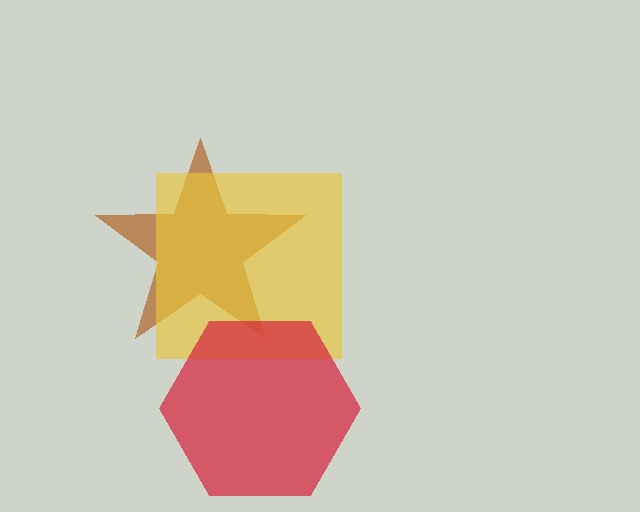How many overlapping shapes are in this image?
There are 3 overlapping shapes in the image.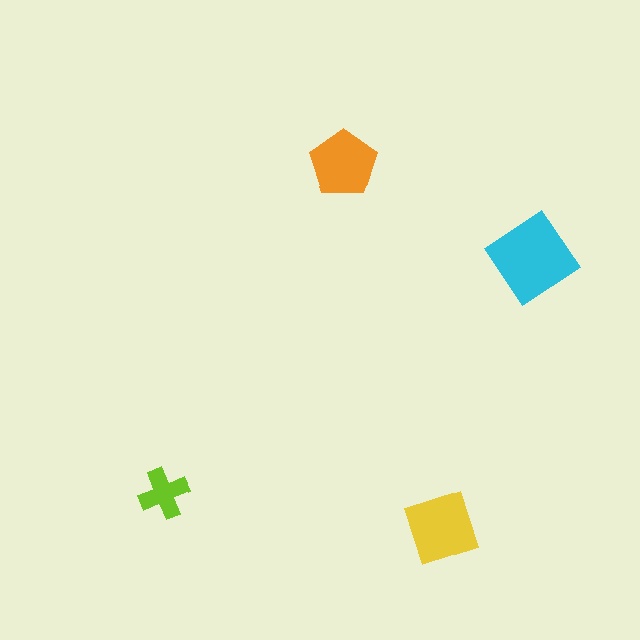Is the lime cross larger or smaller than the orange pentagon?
Smaller.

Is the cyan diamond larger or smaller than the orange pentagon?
Larger.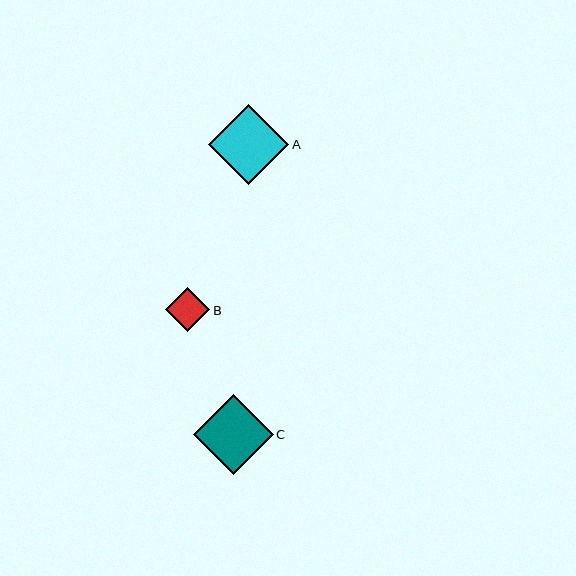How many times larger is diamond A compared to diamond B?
Diamond A is approximately 1.8 times the size of diamond B.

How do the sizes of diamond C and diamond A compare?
Diamond C and diamond A are approximately the same size.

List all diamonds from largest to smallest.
From largest to smallest: C, A, B.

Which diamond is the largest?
Diamond C is the largest with a size of approximately 80 pixels.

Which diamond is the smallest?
Diamond B is the smallest with a size of approximately 44 pixels.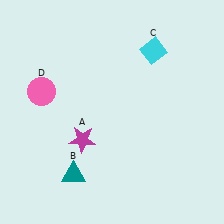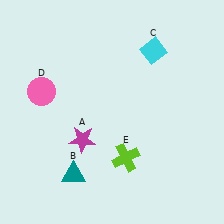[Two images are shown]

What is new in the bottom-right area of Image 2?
A lime cross (E) was added in the bottom-right area of Image 2.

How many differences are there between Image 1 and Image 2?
There is 1 difference between the two images.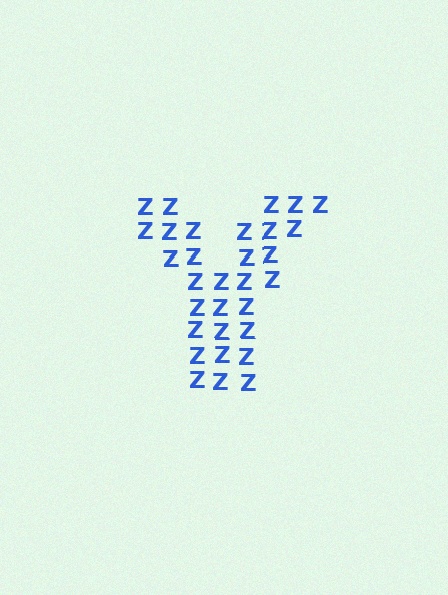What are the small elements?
The small elements are letter Z's.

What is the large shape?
The large shape is the letter Y.